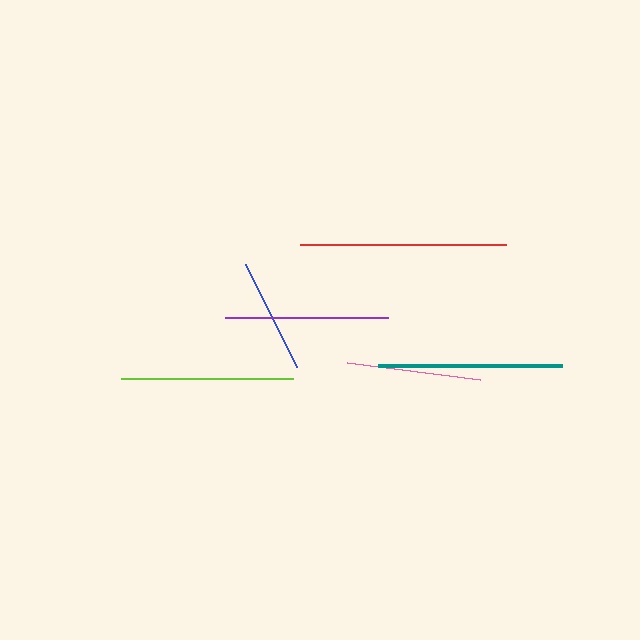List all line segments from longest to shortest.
From longest to shortest: red, teal, lime, purple, pink, blue.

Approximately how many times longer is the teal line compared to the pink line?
The teal line is approximately 1.4 times the length of the pink line.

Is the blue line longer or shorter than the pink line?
The pink line is longer than the blue line.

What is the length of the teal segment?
The teal segment is approximately 184 pixels long.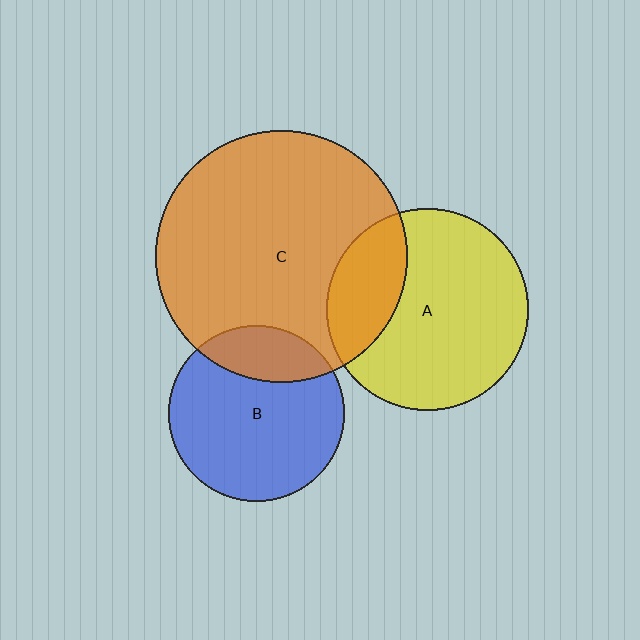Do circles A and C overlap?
Yes.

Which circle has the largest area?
Circle C (orange).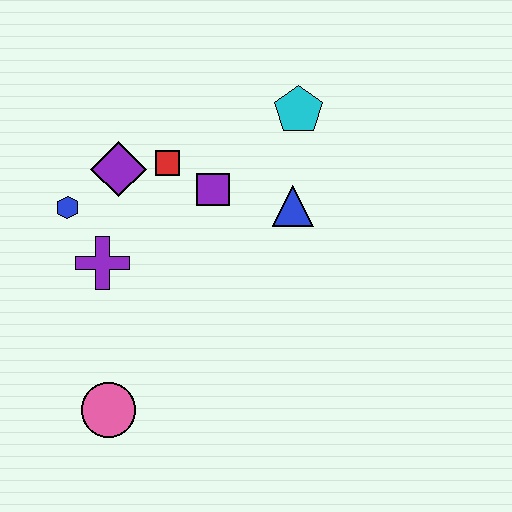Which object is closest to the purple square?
The red square is closest to the purple square.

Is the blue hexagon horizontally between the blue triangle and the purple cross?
No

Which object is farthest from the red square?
The pink circle is farthest from the red square.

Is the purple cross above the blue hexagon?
No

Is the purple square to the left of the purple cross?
No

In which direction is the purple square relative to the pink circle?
The purple square is above the pink circle.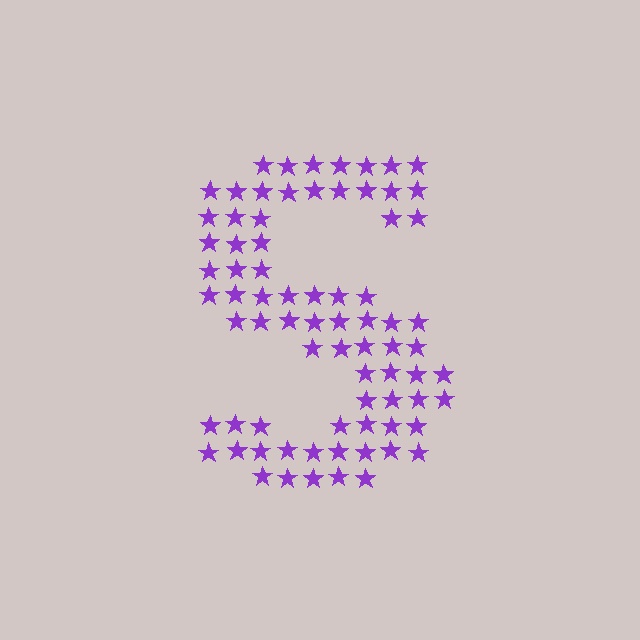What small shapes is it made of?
It is made of small stars.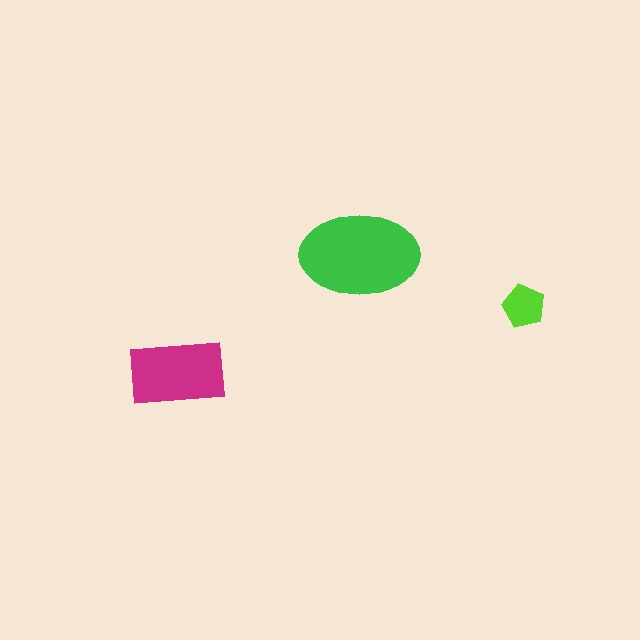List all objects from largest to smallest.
The green ellipse, the magenta rectangle, the lime pentagon.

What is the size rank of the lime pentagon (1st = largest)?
3rd.